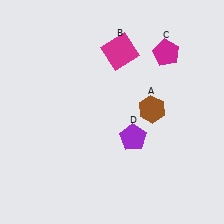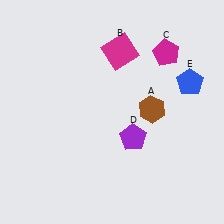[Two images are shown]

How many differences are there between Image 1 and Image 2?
There is 1 difference between the two images.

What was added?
A blue pentagon (E) was added in Image 2.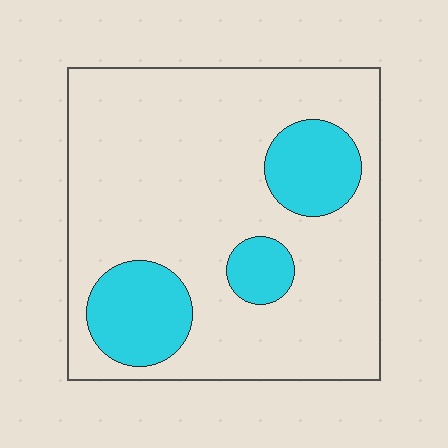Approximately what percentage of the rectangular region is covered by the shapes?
Approximately 20%.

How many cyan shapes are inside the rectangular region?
3.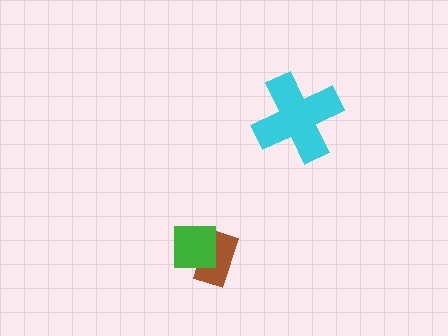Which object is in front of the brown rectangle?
The green square is in front of the brown rectangle.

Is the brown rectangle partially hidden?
Yes, it is partially covered by another shape.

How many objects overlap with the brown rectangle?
1 object overlaps with the brown rectangle.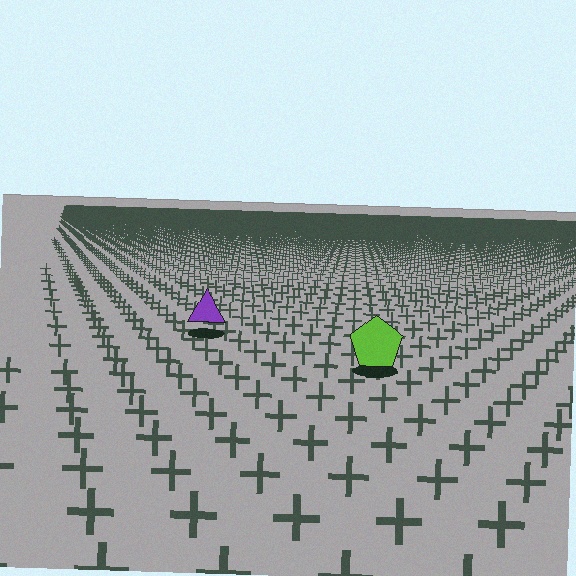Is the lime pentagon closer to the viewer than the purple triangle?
Yes. The lime pentagon is closer — you can tell from the texture gradient: the ground texture is coarser near it.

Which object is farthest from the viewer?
The purple triangle is farthest from the viewer. It appears smaller and the ground texture around it is denser.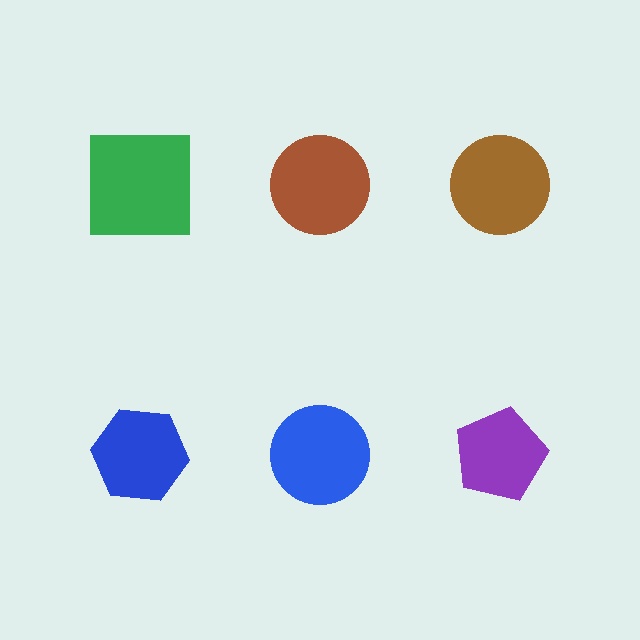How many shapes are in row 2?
3 shapes.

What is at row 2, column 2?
A blue circle.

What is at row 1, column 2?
A brown circle.